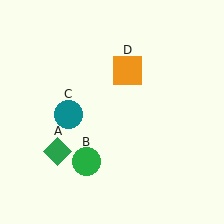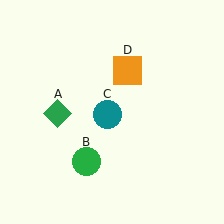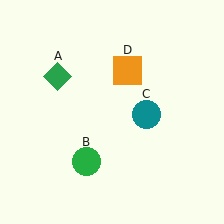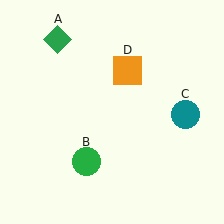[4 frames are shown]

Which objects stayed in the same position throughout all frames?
Green circle (object B) and orange square (object D) remained stationary.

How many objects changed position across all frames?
2 objects changed position: green diamond (object A), teal circle (object C).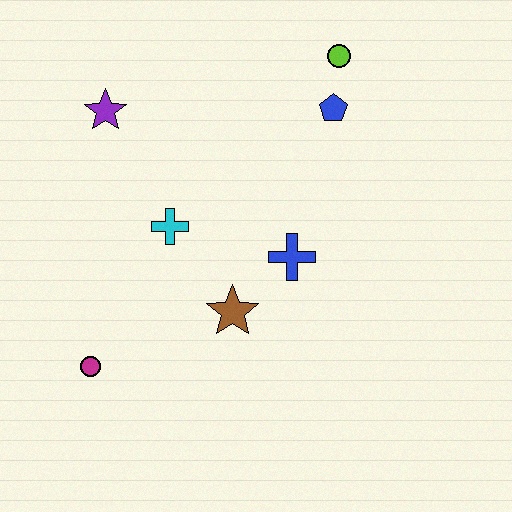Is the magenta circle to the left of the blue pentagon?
Yes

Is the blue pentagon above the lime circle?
No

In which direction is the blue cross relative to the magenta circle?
The blue cross is to the right of the magenta circle.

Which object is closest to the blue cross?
The brown star is closest to the blue cross.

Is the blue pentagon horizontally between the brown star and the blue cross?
No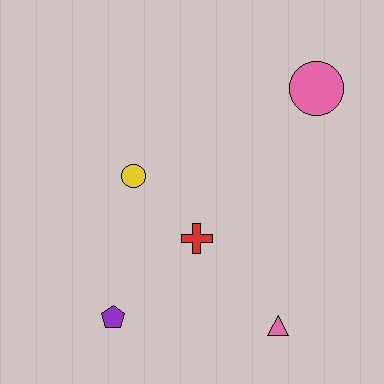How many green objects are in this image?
There are no green objects.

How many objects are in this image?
There are 5 objects.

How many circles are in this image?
There are 2 circles.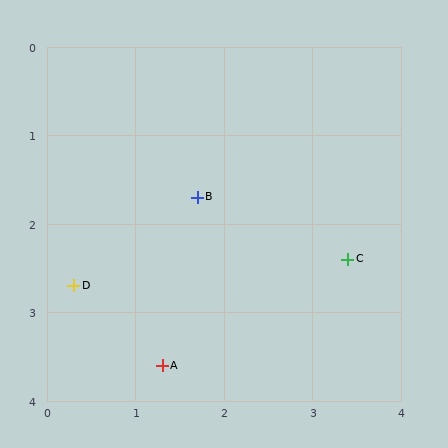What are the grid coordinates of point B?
Point B is at approximately (1.7, 1.7).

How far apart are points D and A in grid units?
Points D and A are about 1.3 grid units apart.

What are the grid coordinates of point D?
Point D is at approximately (0.3, 2.7).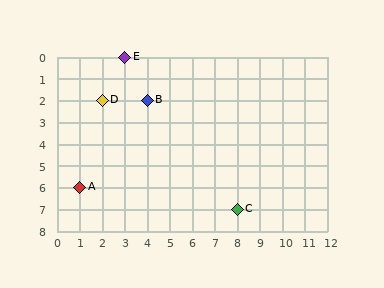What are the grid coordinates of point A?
Point A is at grid coordinates (1, 6).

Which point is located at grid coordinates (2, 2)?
Point D is at (2, 2).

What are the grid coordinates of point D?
Point D is at grid coordinates (2, 2).